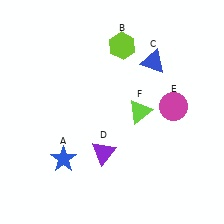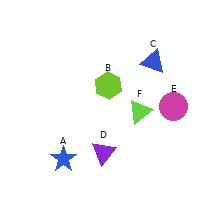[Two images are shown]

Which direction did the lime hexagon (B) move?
The lime hexagon (B) moved down.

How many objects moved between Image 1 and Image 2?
1 object moved between the two images.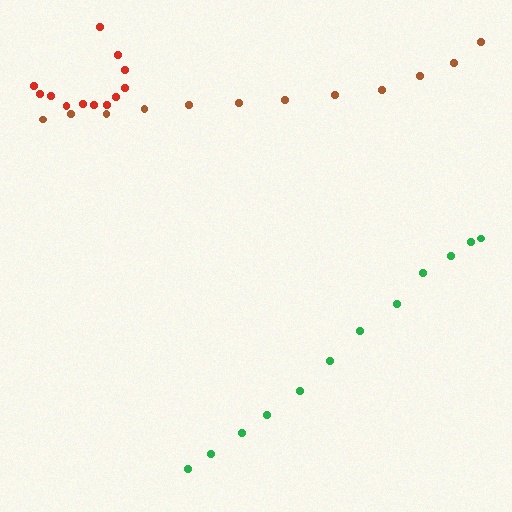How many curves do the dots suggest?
There are 3 distinct paths.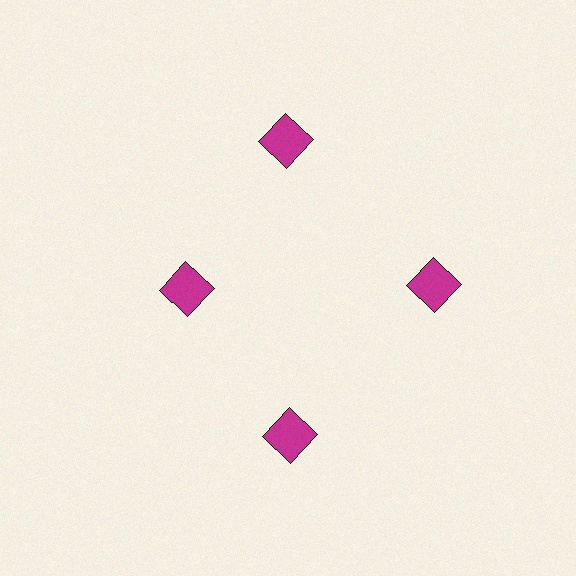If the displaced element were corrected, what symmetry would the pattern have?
It would have 4-fold rotational symmetry — the pattern would map onto itself every 90 degrees.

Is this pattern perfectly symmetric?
No. The 4 magenta squares are arranged in a ring, but one element near the 9 o'clock position is pulled inward toward the center, breaking the 4-fold rotational symmetry.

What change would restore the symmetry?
The symmetry would be restored by moving it outward, back onto the ring so that all 4 squares sit at equal angles and equal distance from the center.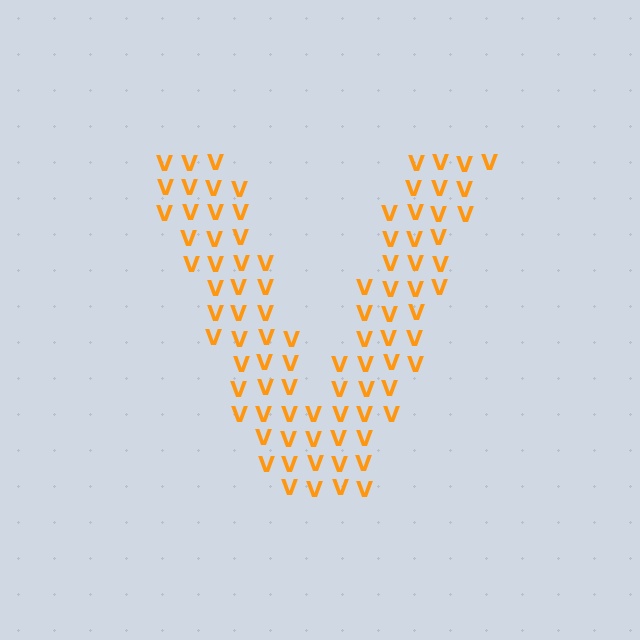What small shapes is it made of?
It is made of small letter V's.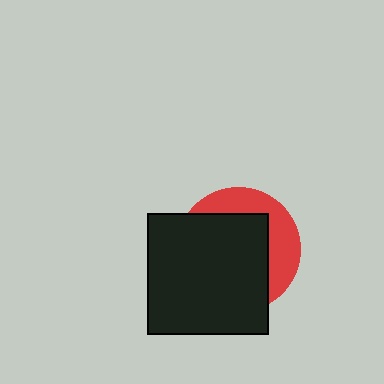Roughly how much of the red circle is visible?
A small part of it is visible (roughly 33%).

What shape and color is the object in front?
The object in front is a black square.